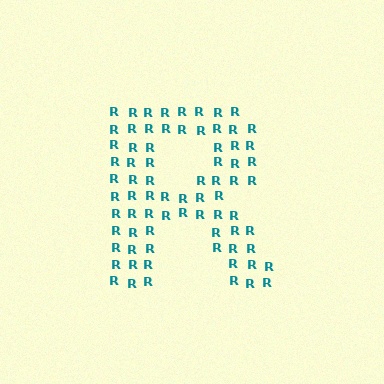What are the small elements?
The small elements are letter R's.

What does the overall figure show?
The overall figure shows the letter R.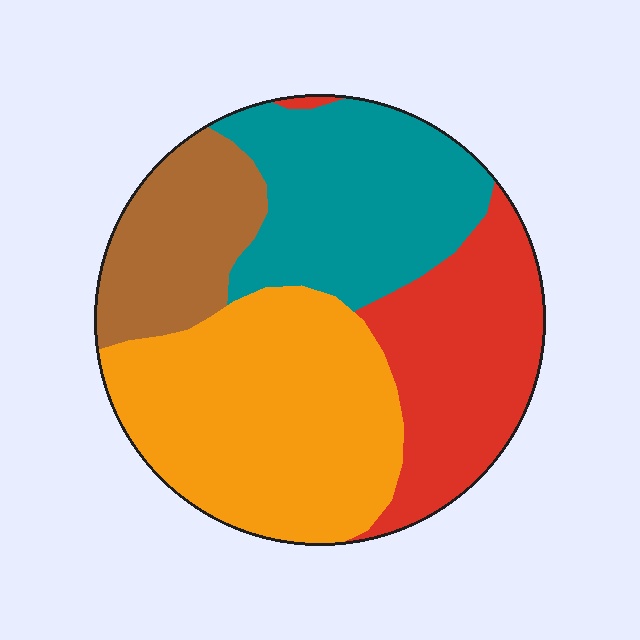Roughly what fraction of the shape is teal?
Teal covers about 25% of the shape.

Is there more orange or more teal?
Orange.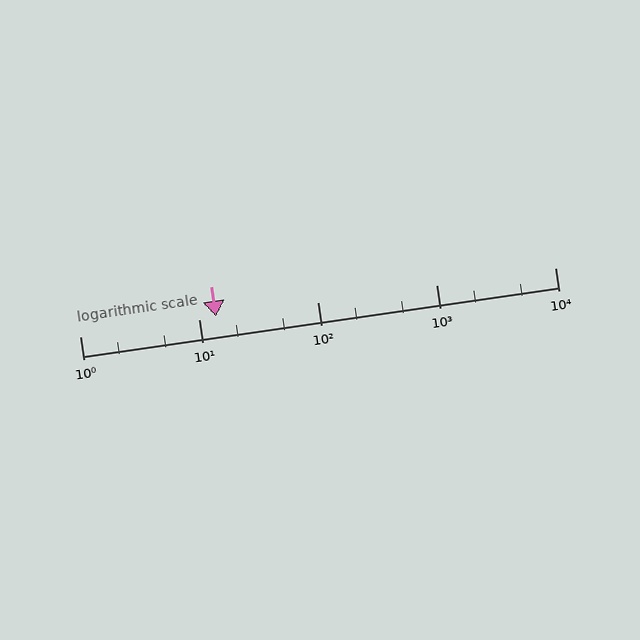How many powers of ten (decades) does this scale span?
The scale spans 4 decades, from 1 to 10000.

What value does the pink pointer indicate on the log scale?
The pointer indicates approximately 14.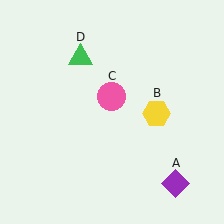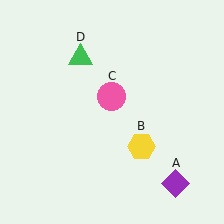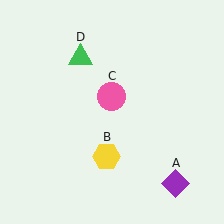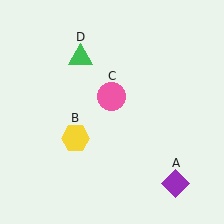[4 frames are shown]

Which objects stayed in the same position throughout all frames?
Purple diamond (object A) and pink circle (object C) and green triangle (object D) remained stationary.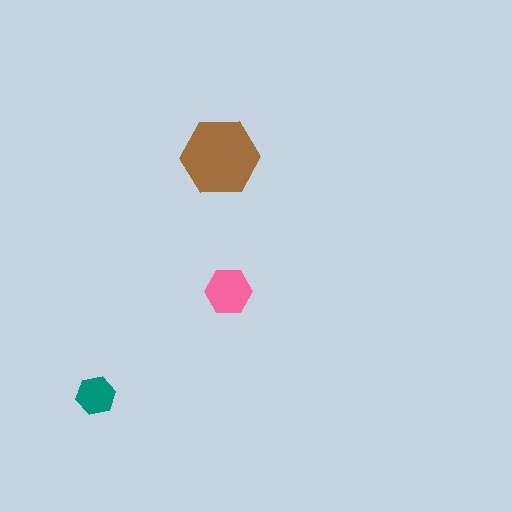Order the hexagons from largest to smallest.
the brown one, the pink one, the teal one.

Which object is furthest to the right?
The pink hexagon is rightmost.